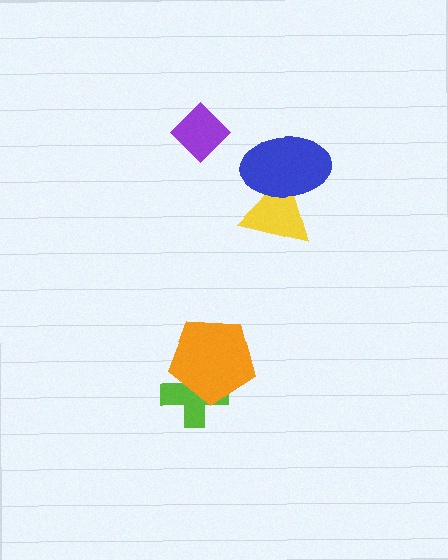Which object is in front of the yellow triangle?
The blue ellipse is in front of the yellow triangle.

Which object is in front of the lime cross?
The orange pentagon is in front of the lime cross.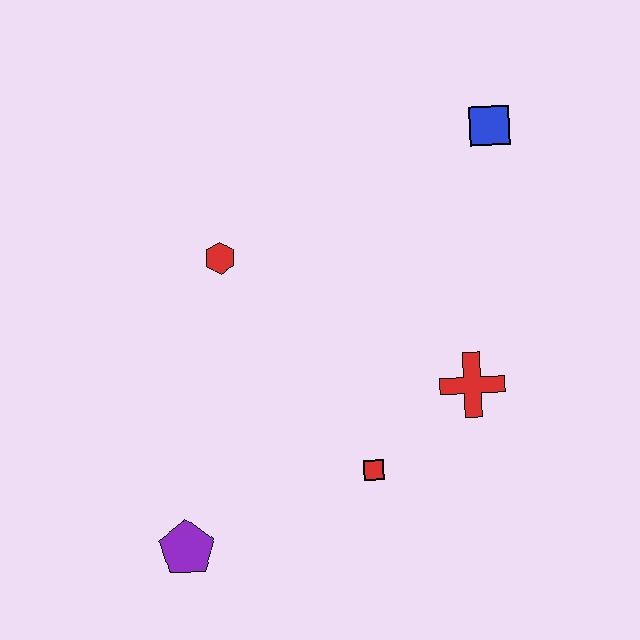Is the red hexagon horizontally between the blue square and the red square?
No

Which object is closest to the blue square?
The red cross is closest to the blue square.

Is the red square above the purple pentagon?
Yes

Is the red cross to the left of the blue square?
Yes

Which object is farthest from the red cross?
The purple pentagon is farthest from the red cross.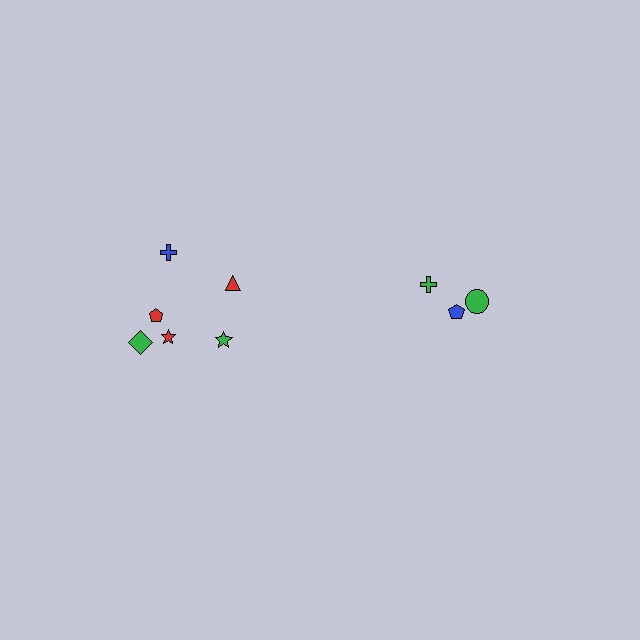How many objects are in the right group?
There are 3 objects.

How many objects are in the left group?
There are 6 objects.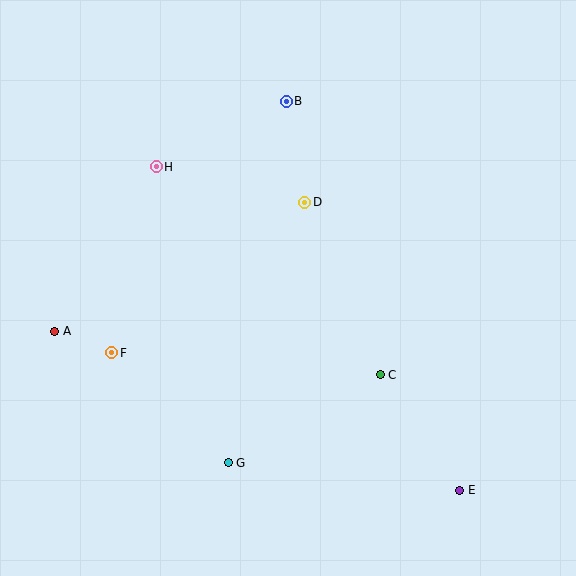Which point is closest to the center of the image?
Point D at (305, 202) is closest to the center.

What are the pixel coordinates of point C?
Point C is at (380, 375).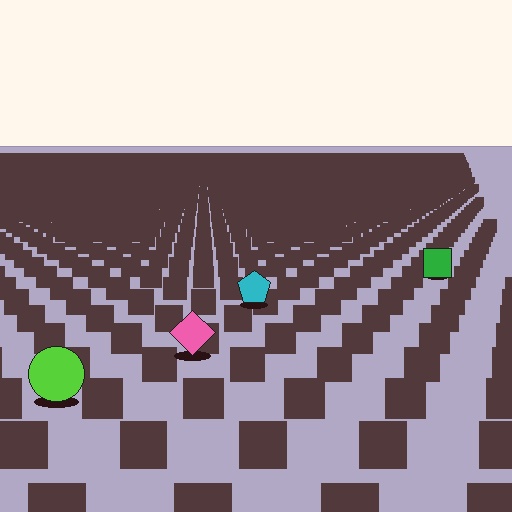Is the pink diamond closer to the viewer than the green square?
Yes. The pink diamond is closer — you can tell from the texture gradient: the ground texture is coarser near it.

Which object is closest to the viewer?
The lime circle is closest. The texture marks near it are larger and more spread out.